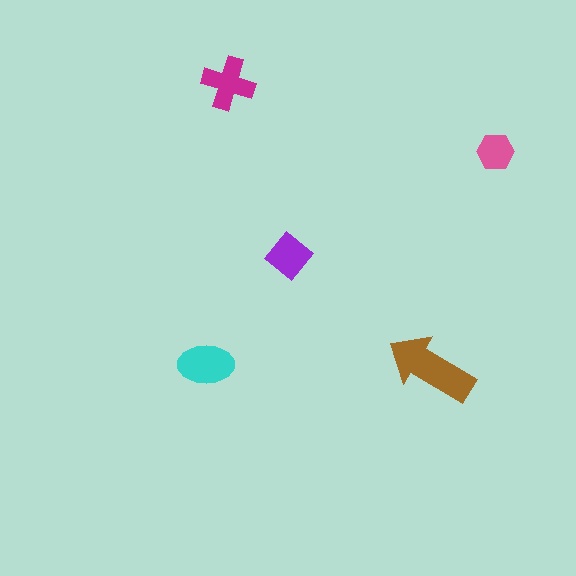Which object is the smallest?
The pink hexagon.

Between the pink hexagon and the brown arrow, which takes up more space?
The brown arrow.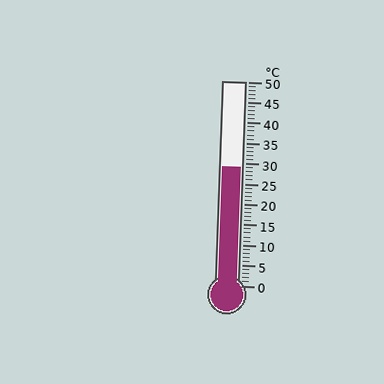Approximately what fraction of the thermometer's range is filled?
The thermometer is filled to approximately 60% of its range.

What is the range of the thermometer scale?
The thermometer scale ranges from 0°C to 50°C.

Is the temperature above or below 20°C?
The temperature is above 20°C.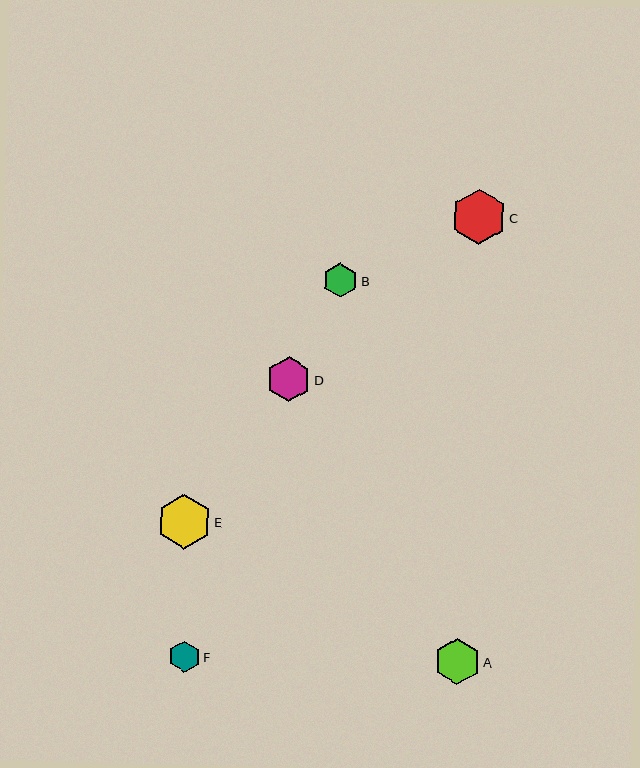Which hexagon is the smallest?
Hexagon F is the smallest with a size of approximately 31 pixels.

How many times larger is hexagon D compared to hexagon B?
Hexagon D is approximately 1.3 times the size of hexagon B.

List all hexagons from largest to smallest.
From largest to smallest: C, E, A, D, B, F.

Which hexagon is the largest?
Hexagon C is the largest with a size of approximately 56 pixels.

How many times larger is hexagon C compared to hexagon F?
Hexagon C is approximately 1.8 times the size of hexagon F.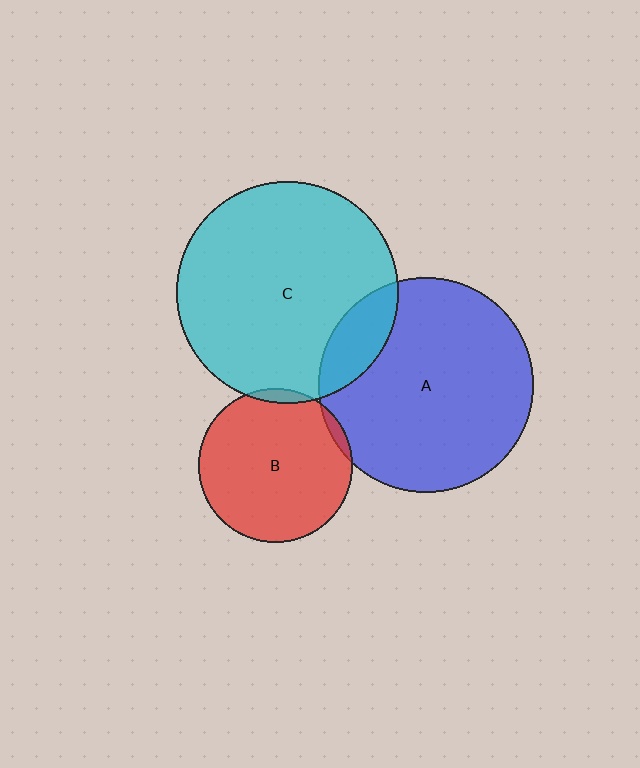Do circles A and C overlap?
Yes.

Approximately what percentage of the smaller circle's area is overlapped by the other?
Approximately 15%.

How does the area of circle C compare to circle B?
Approximately 2.1 times.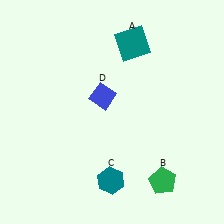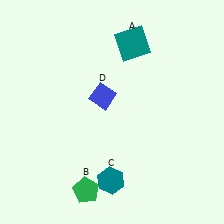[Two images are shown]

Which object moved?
The green pentagon (B) moved left.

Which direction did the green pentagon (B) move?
The green pentagon (B) moved left.